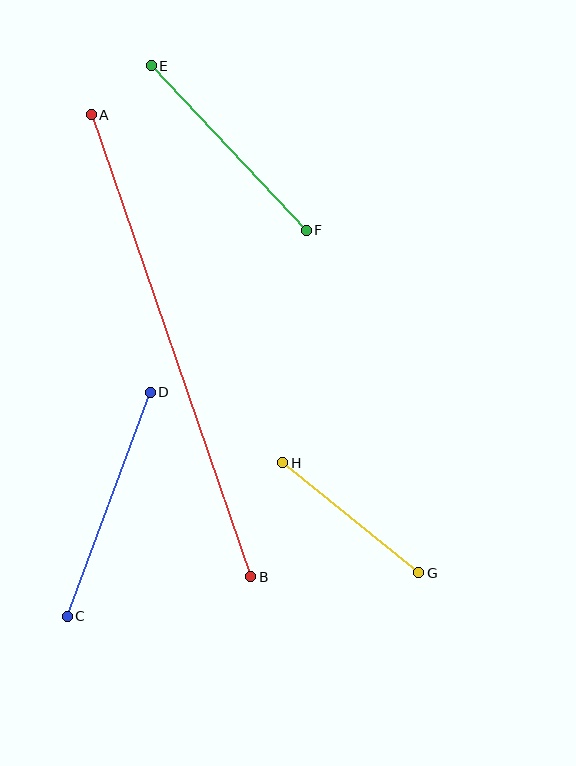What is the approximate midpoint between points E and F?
The midpoint is at approximately (229, 148) pixels.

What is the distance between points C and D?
The distance is approximately 239 pixels.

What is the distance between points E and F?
The distance is approximately 226 pixels.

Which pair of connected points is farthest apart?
Points A and B are farthest apart.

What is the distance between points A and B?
The distance is approximately 489 pixels.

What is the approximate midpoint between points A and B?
The midpoint is at approximately (171, 346) pixels.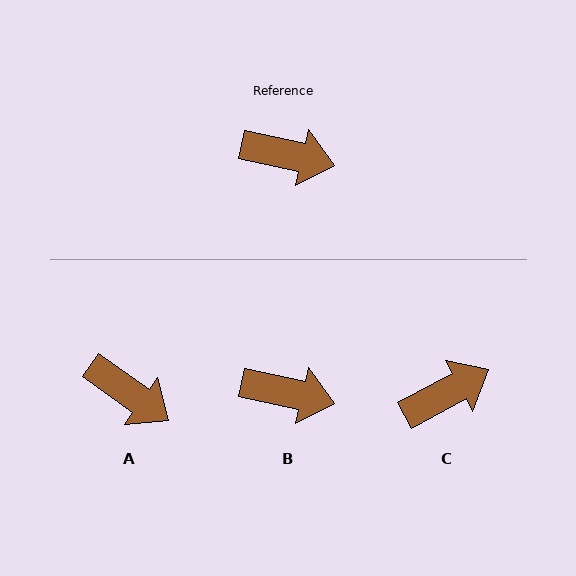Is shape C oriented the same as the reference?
No, it is off by about 41 degrees.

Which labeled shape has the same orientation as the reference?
B.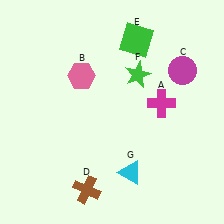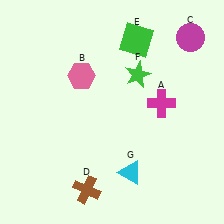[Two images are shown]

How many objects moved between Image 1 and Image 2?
1 object moved between the two images.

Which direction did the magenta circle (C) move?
The magenta circle (C) moved up.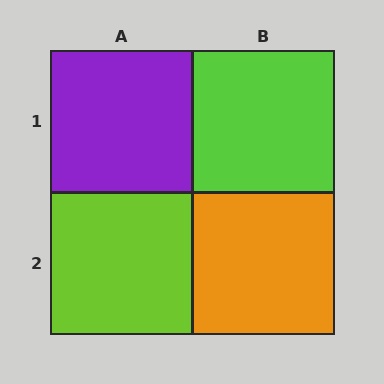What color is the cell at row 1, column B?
Lime.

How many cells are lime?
2 cells are lime.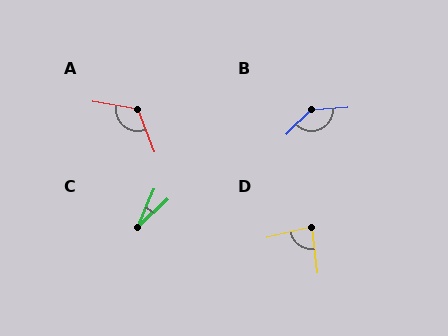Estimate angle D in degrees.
Approximately 84 degrees.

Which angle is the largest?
B, at approximately 139 degrees.